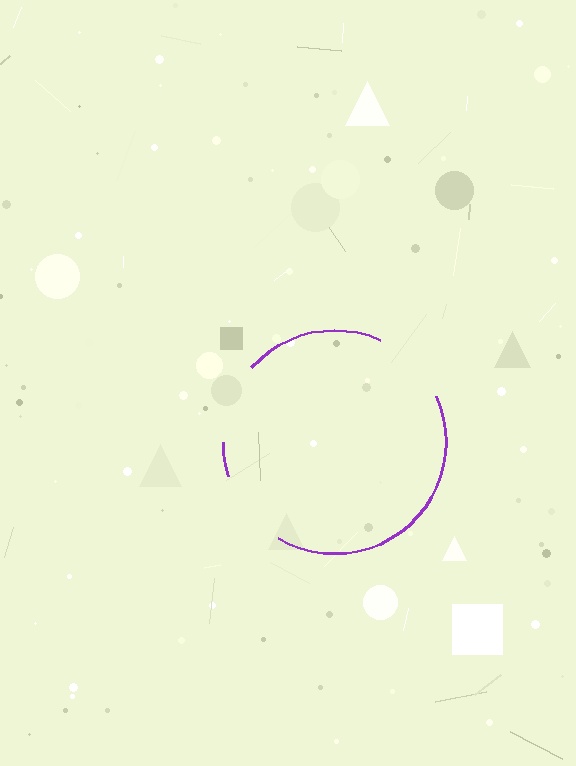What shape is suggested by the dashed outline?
The dashed outline suggests a circle.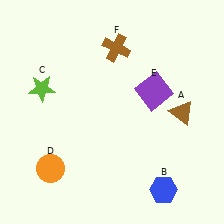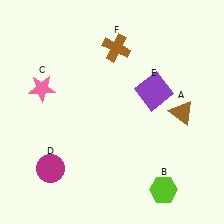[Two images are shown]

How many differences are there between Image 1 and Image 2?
There are 3 differences between the two images.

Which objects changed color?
B changed from blue to lime. C changed from lime to pink. D changed from orange to magenta.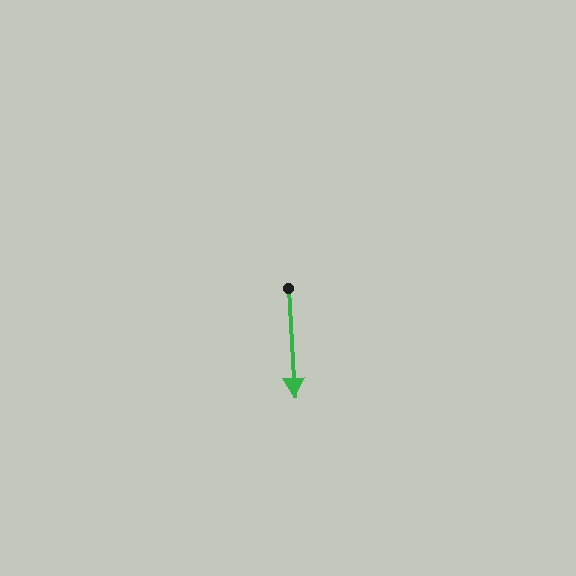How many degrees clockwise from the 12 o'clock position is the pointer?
Approximately 177 degrees.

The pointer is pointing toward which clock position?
Roughly 6 o'clock.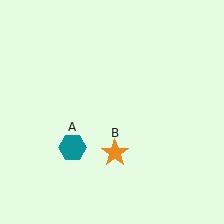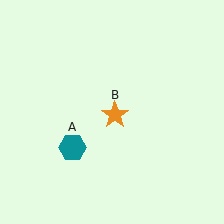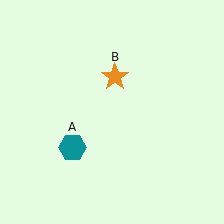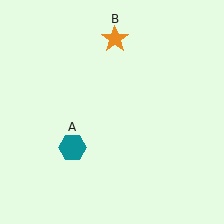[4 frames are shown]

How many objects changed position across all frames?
1 object changed position: orange star (object B).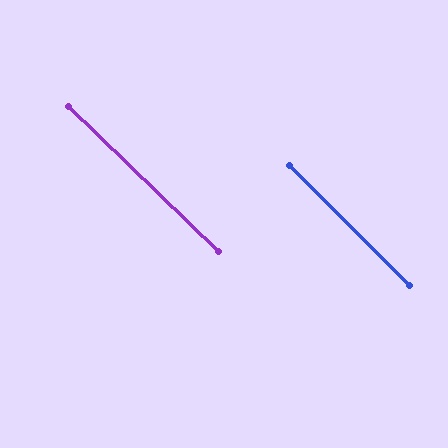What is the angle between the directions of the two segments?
Approximately 1 degree.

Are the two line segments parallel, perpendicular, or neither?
Parallel — their directions differ by only 1.2°.